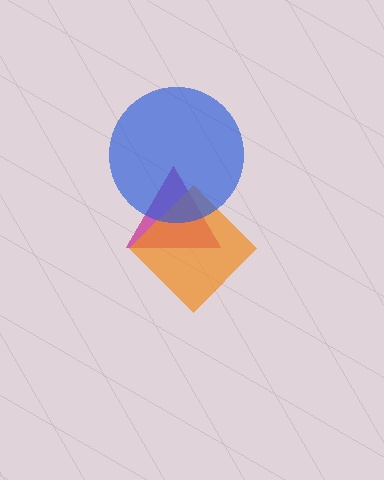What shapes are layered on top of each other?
The layered shapes are: a magenta triangle, an orange diamond, a blue circle.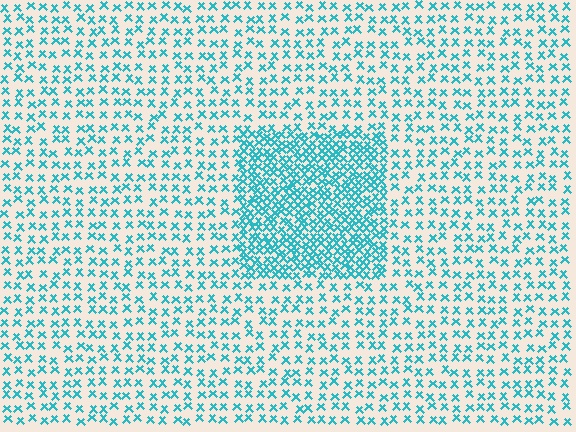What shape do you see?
I see a rectangle.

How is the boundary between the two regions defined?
The boundary is defined by a change in element density (approximately 2.5x ratio). All elements are the same color, size, and shape.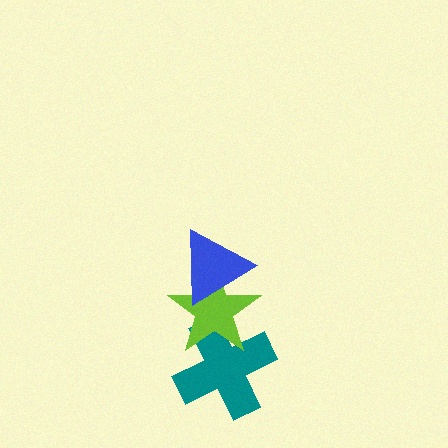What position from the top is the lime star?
The lime star is 2nd from the top.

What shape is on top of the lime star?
The blue triangle is on top of the lime star.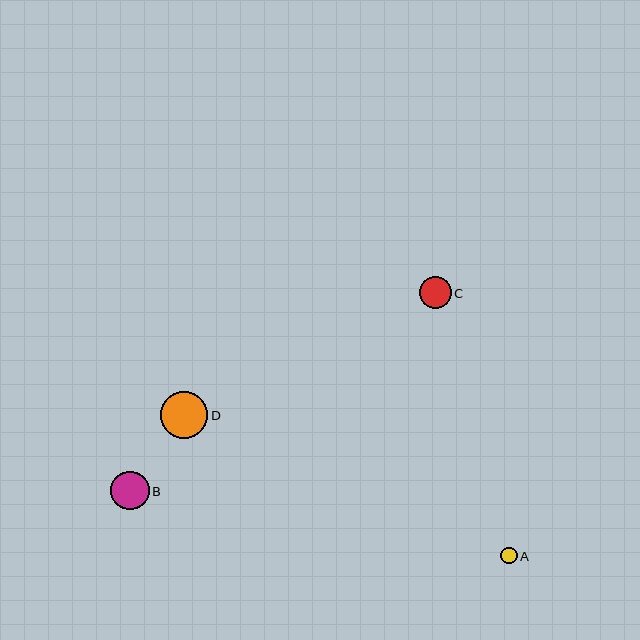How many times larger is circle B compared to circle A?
Circle B is approximately 2.4 times the size of circle A.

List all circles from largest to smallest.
From largest to smallest: D, B, C, A.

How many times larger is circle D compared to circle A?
Circle D is approximately 2.9 times the size of circle A.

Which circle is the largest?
Circle D is the largest with a size of approximately 47 pixels.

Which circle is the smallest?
Circle A is the smallest with a size of approximately 16 pixels.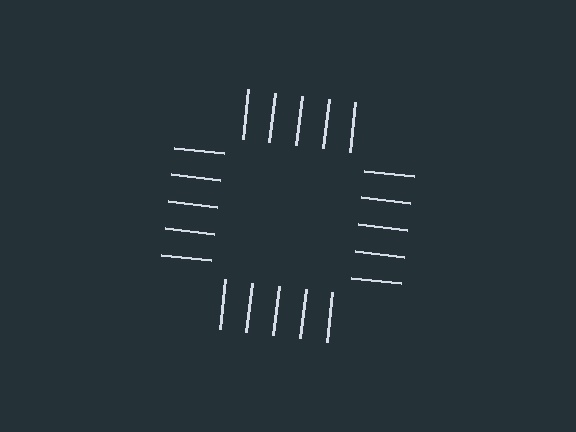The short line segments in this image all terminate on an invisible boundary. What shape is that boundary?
An illusory square — the line segments terminate on its edges but no continuous stroke is drawn.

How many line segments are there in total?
20 — 5 along each of the 4 edges.